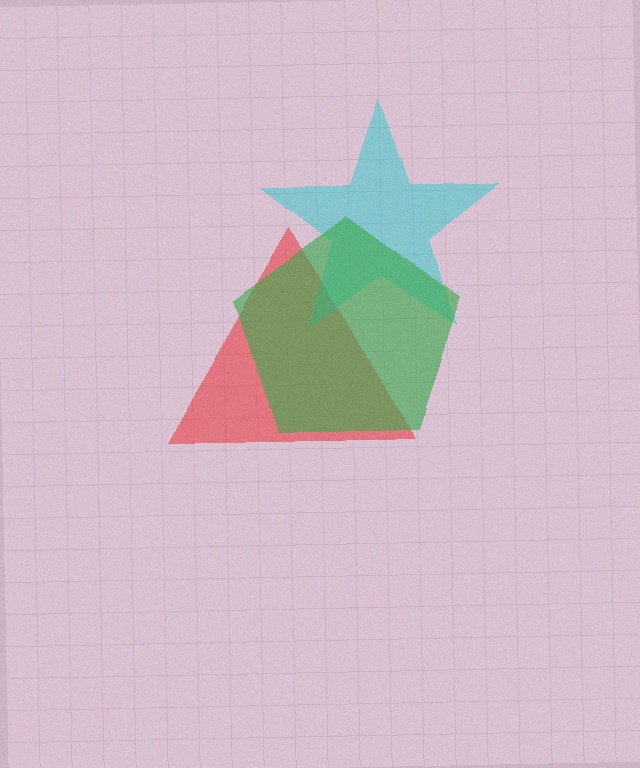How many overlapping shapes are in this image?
There are 3 overlapping shapes in the image.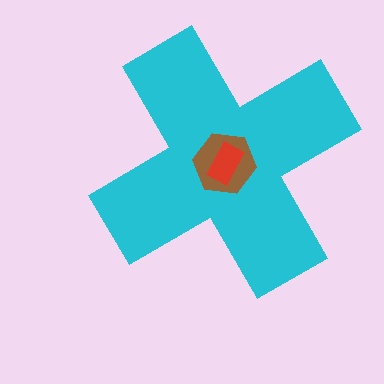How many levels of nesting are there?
3.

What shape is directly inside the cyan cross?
The brown hexagon.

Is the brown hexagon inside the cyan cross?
Yes.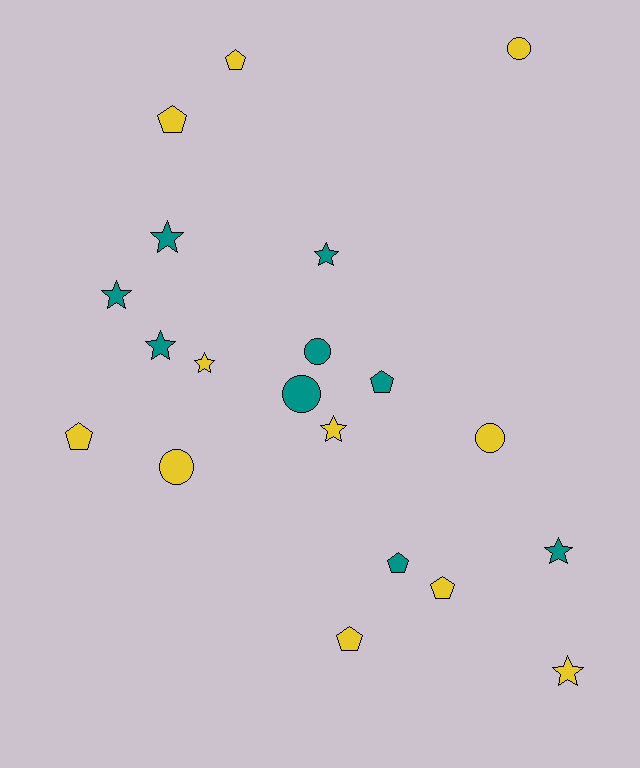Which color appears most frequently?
Yellow, with 11 objects.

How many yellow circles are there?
There are 3 yellow circles.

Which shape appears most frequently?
Star, with 8 objects.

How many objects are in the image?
There are 20 objects.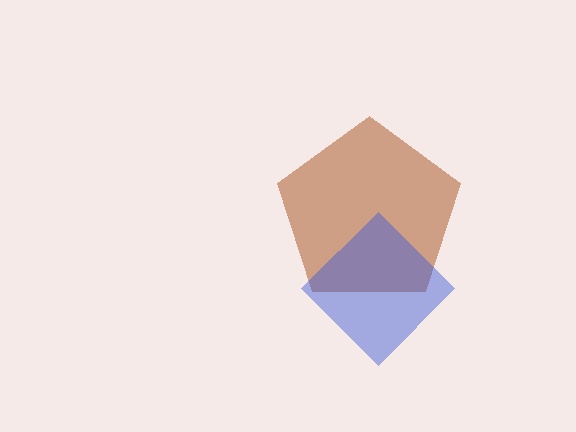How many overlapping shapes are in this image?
There are 2 overlapping shapes in the image.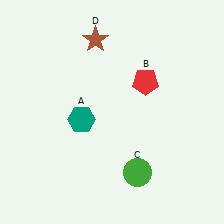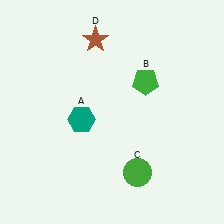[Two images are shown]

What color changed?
The pentagon (B) changed from red in Image 1 to green in Image 2.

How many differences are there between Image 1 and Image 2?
There is 1 difference between the two images.